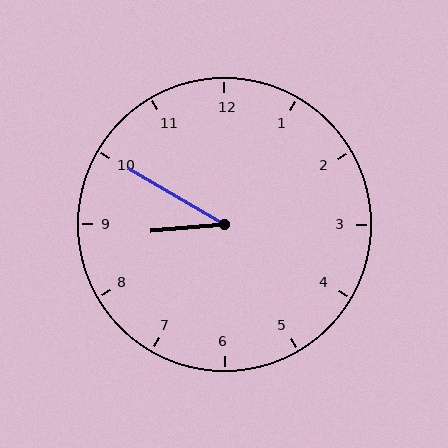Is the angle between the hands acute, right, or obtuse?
It is acute.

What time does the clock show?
8:50.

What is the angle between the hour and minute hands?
Approximately 35 degrees.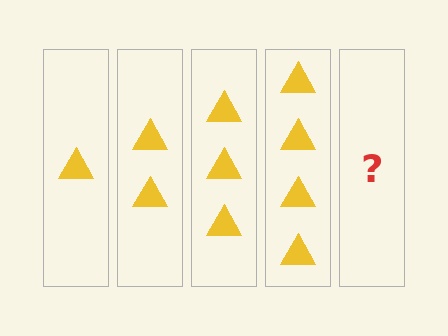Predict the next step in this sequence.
The next step is 5 triangles.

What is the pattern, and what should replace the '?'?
The pattern is that each step adds one more triangle. The '?' should be 5 triangles.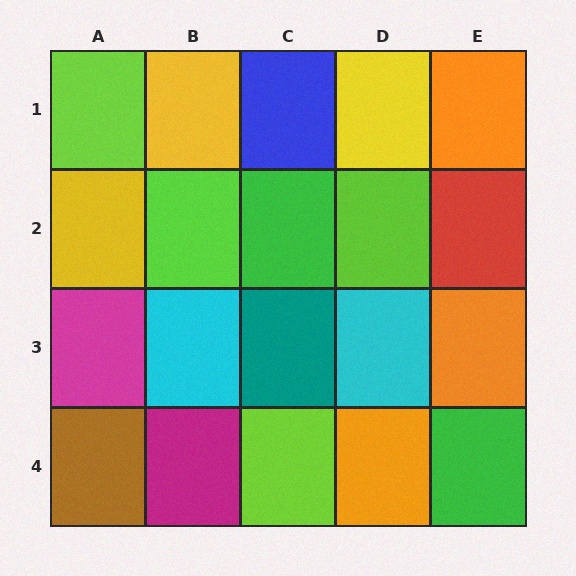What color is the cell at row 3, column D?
Cyan.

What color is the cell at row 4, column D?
Orange.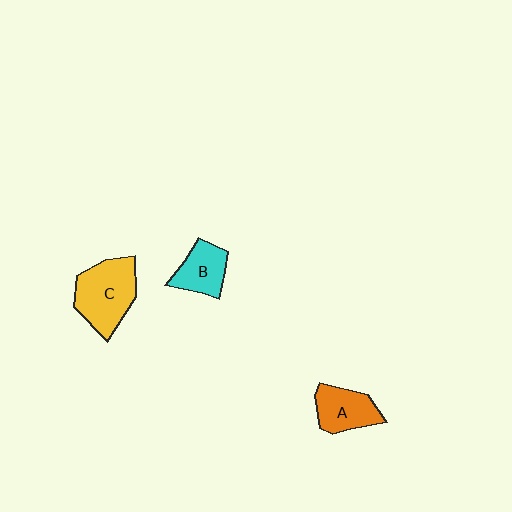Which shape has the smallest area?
Shape B (cyan).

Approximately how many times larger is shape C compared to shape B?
Approximately 1.7 times.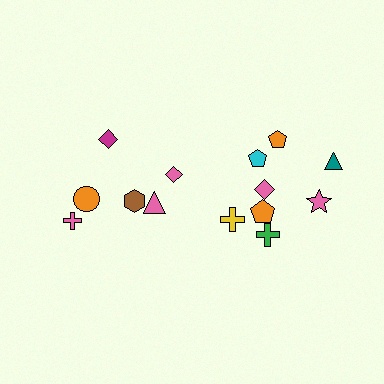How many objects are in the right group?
There are 8 objects.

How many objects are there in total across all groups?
There are 14 objects.